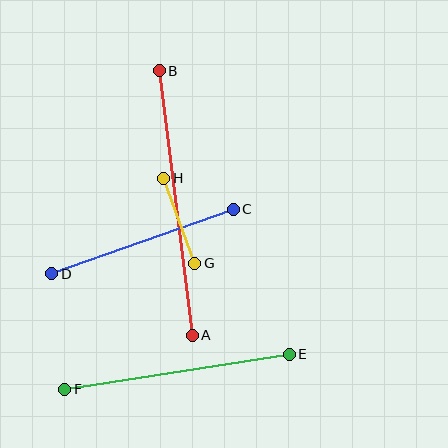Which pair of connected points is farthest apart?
Points A and B are farthest apart.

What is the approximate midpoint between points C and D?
The midpoint is at approximately (142, 242) pixels.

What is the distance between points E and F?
The distance is approximately 227 pixels.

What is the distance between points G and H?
The distance is approximately 90 pixels.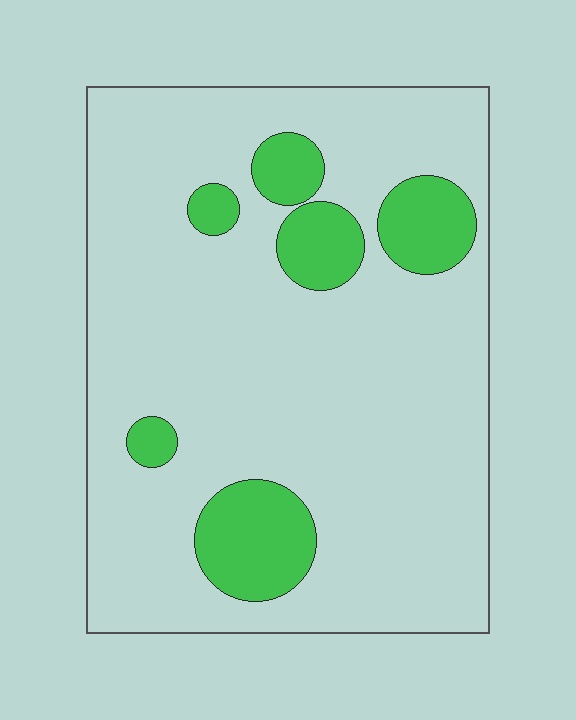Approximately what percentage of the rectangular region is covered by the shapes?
Approximately 15%.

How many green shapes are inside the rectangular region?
6.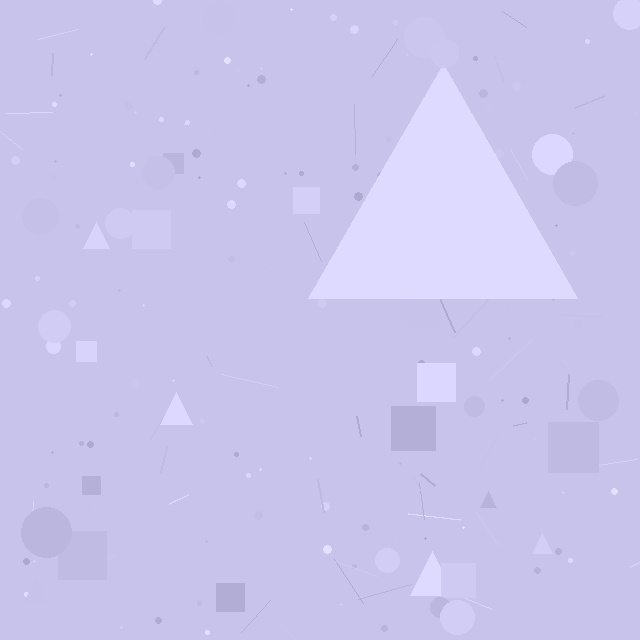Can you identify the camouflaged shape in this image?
The camouflaged shape is a triangle.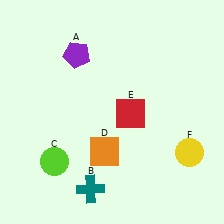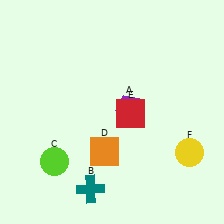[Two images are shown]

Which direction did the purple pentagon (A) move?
The purple pentagon (A) moved down.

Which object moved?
The purple pentagon (A) moved down.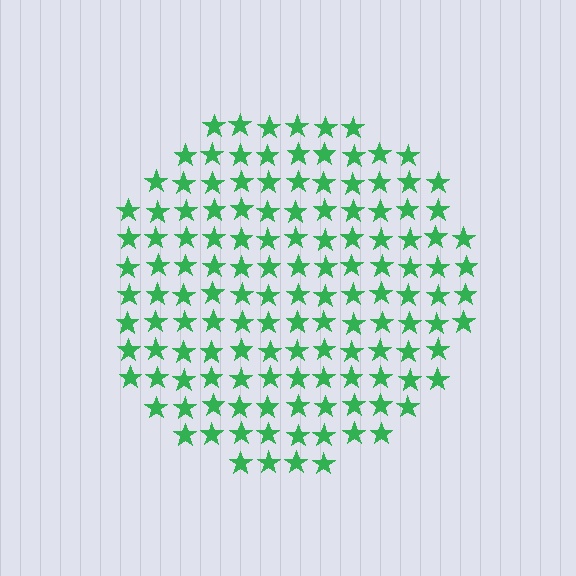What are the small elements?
The small elements are stars.